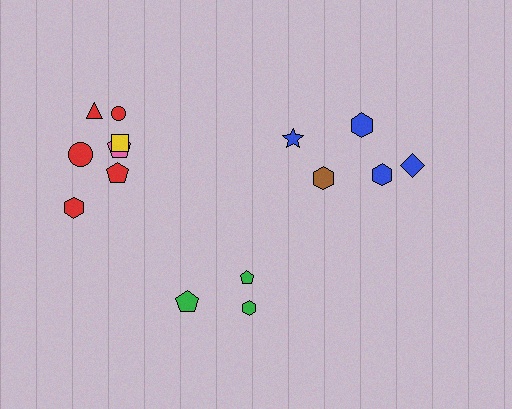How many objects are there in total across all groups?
There are 15 objects.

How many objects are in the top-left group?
There are 7 objects.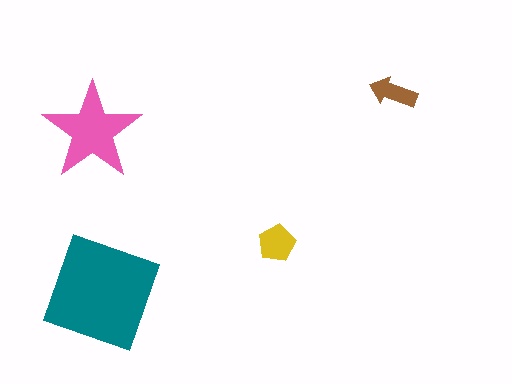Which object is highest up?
The brown arrow is topmost.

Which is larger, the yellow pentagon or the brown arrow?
The yellow pentagon.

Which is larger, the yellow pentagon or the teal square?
The teal square.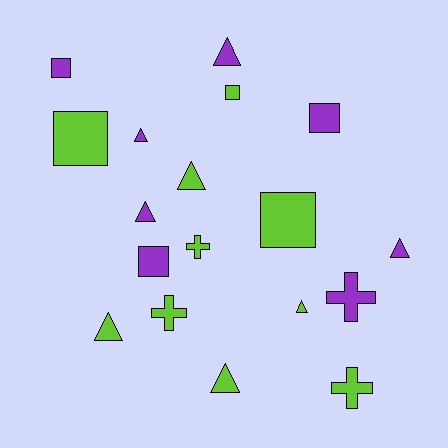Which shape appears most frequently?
Triangle, with 8 objects.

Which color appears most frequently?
Lime, with 10 objects.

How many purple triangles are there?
There are 4 purple triangles.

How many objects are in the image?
There are 18 objects.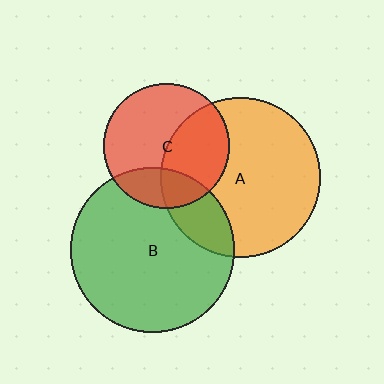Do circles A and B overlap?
Yes.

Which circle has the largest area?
Circle B (green).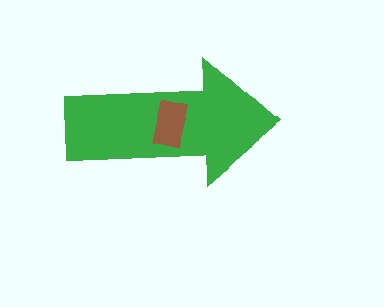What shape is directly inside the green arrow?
The brown rectangle.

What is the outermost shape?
The green arrow.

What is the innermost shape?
The brown rectangle.